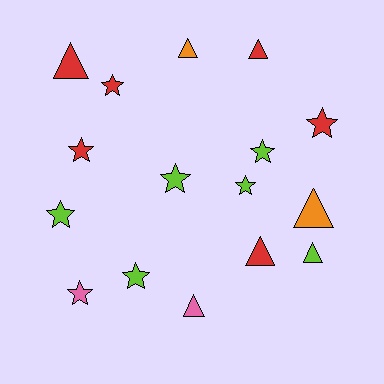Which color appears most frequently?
Lime, with 6 objects.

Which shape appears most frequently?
Star, with 9 objects.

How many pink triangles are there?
There is 1 pink triangle.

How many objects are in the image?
There are 16 objects.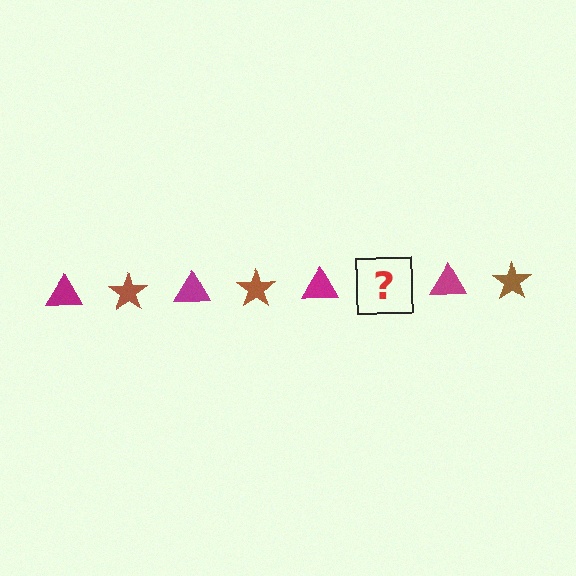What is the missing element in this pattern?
The missing element is a brown star.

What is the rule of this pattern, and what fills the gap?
The rule is that the pattern alternates between magenta triangle and brown star. The gap should be filled with a brown star.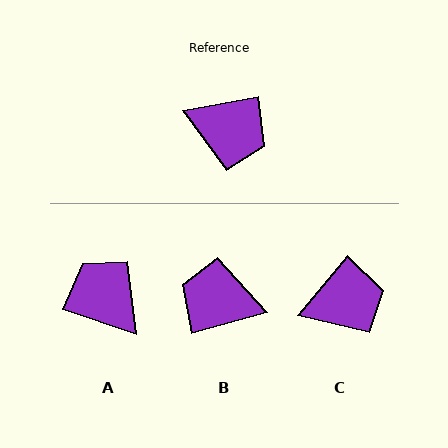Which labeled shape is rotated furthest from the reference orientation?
B, about 175 degrees away.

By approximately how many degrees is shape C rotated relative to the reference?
Approximately 40 degrees counter-clockwise.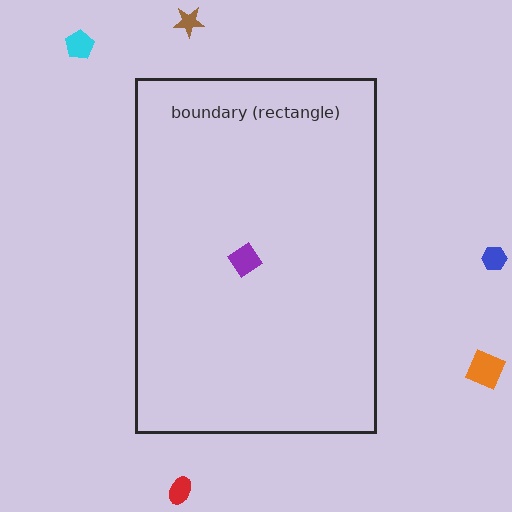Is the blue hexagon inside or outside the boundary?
Outside.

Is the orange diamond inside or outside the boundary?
Outside.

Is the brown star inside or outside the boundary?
Outside.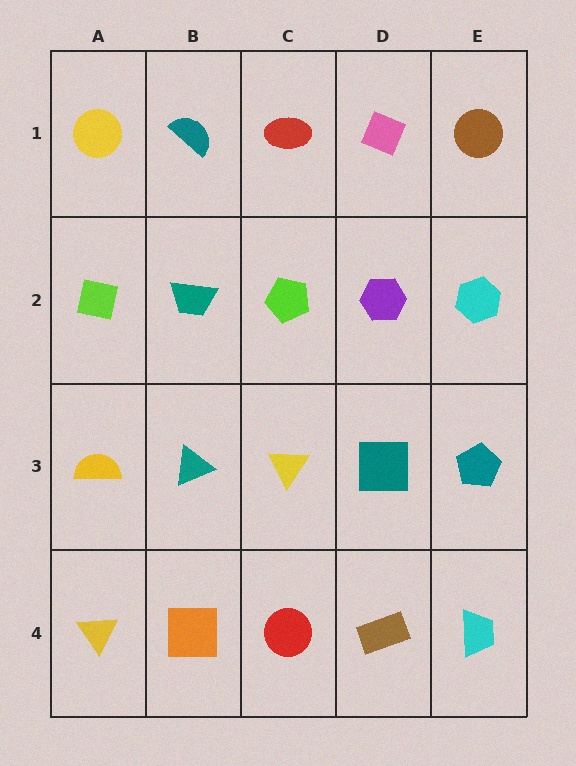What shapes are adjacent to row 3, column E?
A cyan hexagon (row 2, column E), a cyan trapezoid (row 4, column E), a teal square (row 3, column D).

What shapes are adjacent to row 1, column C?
A lime pentagon (row 2, column C), a teal semicircle (row 1, column B), a pink diamond (row 1, column D).